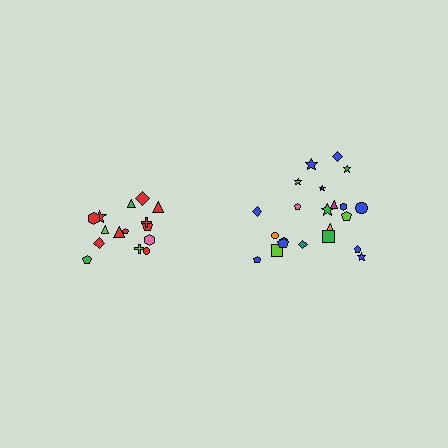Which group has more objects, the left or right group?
The right group.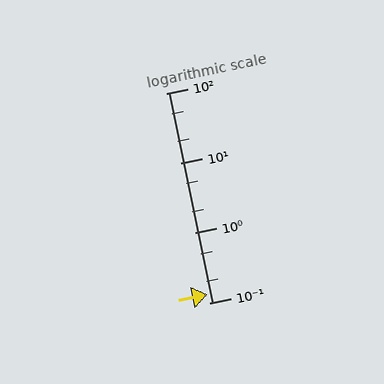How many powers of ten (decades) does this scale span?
The scale spans 3 decades, from 0.1 to 100.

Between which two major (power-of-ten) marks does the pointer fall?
The pointer is between 0.1 and 1.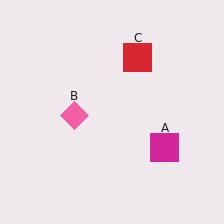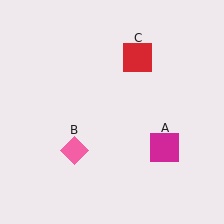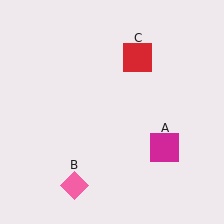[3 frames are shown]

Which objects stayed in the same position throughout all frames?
Magenta square (object A) and red square (object C) remained stationary.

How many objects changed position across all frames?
1 object changed position: pink diamond (object B).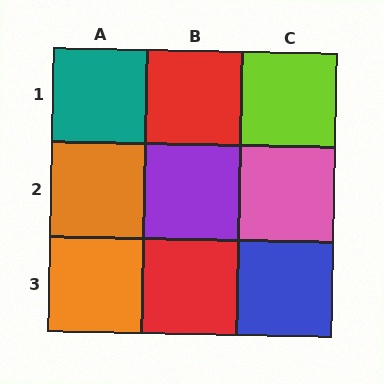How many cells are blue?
1 cell is blue.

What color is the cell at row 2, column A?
Orange.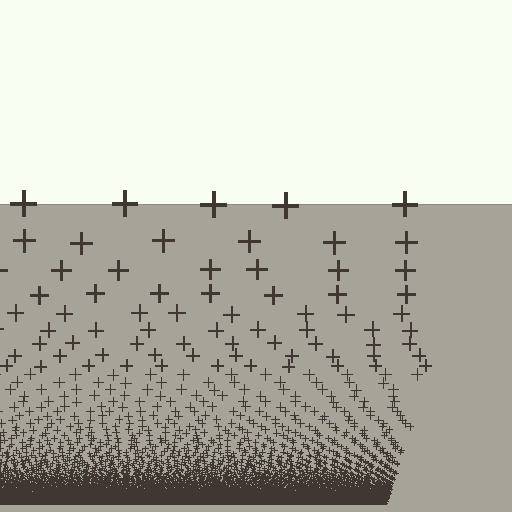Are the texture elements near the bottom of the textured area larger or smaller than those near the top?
Smaller. The gradient is inverted — elements near the bottom are smaller and denser.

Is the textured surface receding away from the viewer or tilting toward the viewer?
The surface appears to tilt toward the viewer. Texture elements get larger and sparser toward the top.